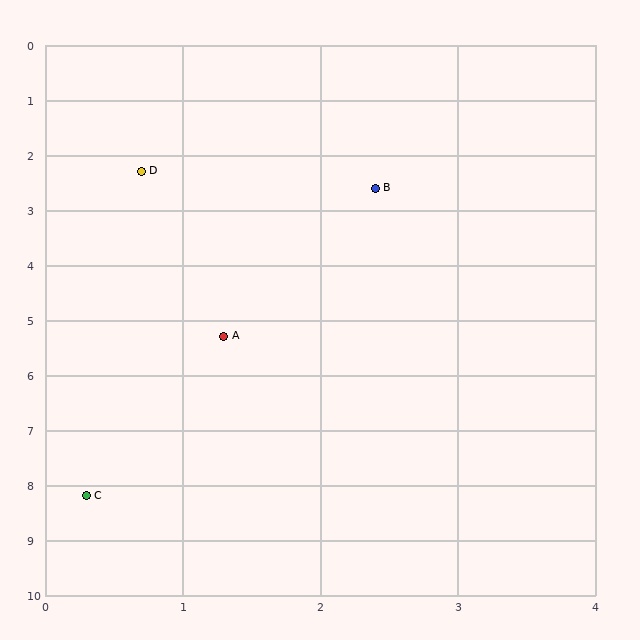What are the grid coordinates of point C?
Point C is at approximately (0.3, 8.2).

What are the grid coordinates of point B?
Point B is at approximately (2.4, 2.6).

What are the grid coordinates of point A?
Point A is at approximately (1.3, 5.3).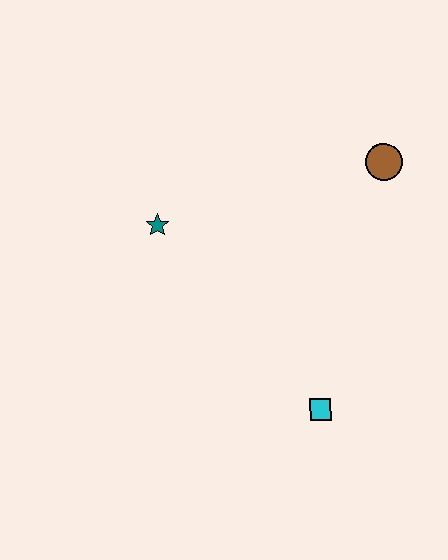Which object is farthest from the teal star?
The cyan square is farthest from the teal star.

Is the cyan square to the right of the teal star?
Yes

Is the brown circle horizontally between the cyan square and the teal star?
No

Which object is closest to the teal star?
The brown circle is closest to the teal star.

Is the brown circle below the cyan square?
No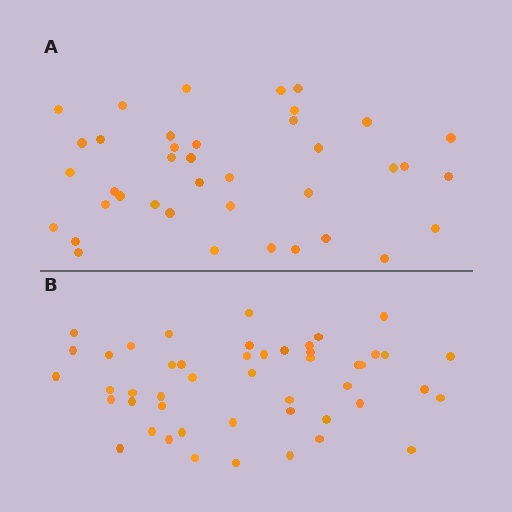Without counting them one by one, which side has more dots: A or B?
Region B (the bottom region) has more dots.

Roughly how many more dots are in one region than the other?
Region B has roughly 8 or so more dots than region A.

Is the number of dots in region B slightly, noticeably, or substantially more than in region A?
Region B has only slightly more — the two regions are fairly close. The ratio is roughly 1.2 to 1.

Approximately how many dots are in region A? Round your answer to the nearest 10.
About 40 dots. (The exact count is 39, which rounds to 40.)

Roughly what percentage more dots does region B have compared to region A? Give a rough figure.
About 25% more.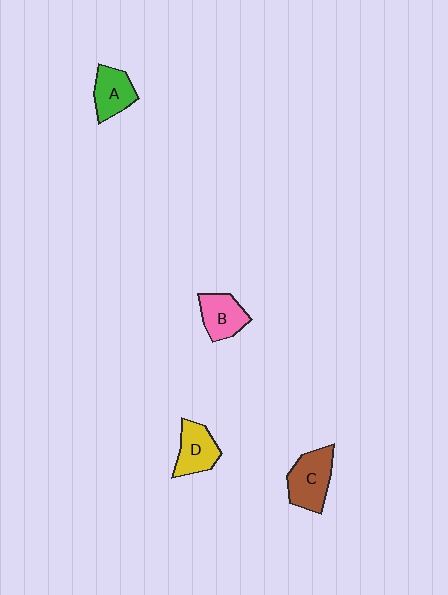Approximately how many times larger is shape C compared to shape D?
Approximately 1.2 times.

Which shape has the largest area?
Shape C (brown).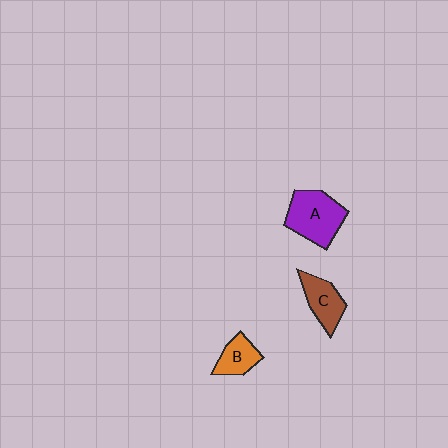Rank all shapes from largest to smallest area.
From largest to smallest: A (purple), C (brown), B (orange).